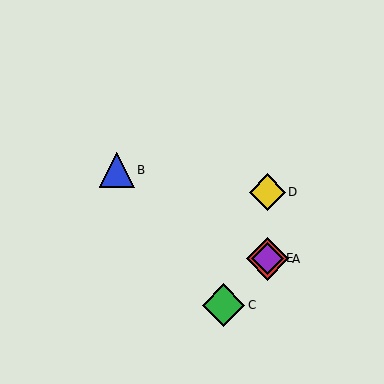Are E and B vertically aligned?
No, E is at x≈267 and B is at x≈117.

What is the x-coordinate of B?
Object B is at x≈117.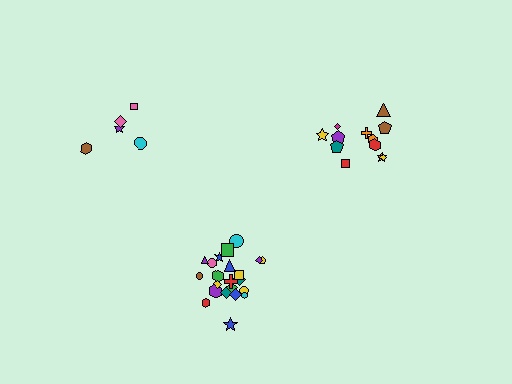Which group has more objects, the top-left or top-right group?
The top-right group.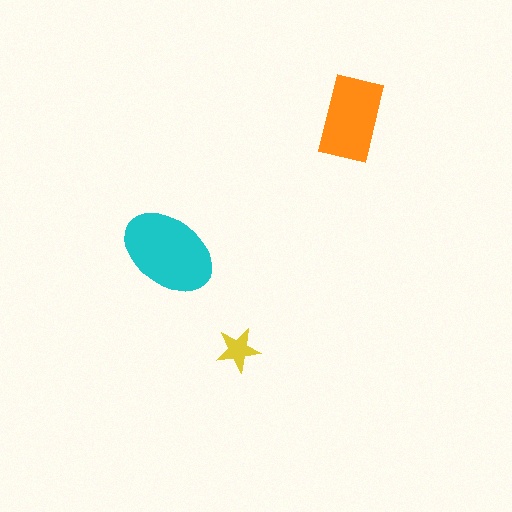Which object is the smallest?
The yellow star.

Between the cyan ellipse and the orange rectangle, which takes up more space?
The cyan ellipse.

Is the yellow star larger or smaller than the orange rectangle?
Smaller.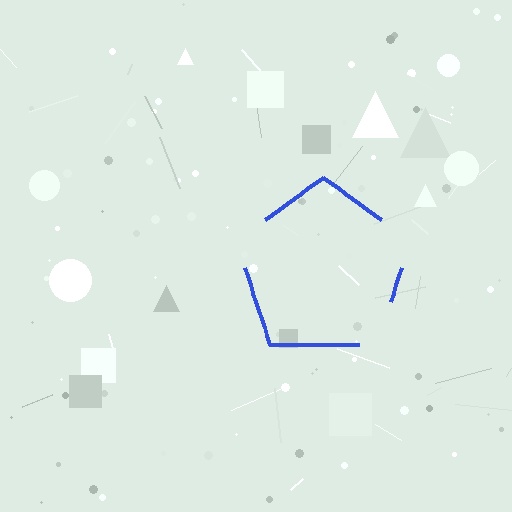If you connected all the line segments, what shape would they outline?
They would outline a pentagon.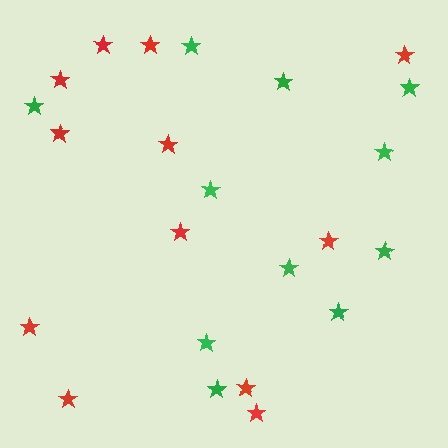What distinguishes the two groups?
There are 2 groups: one group of red stars (12) and one group of green stars (11).